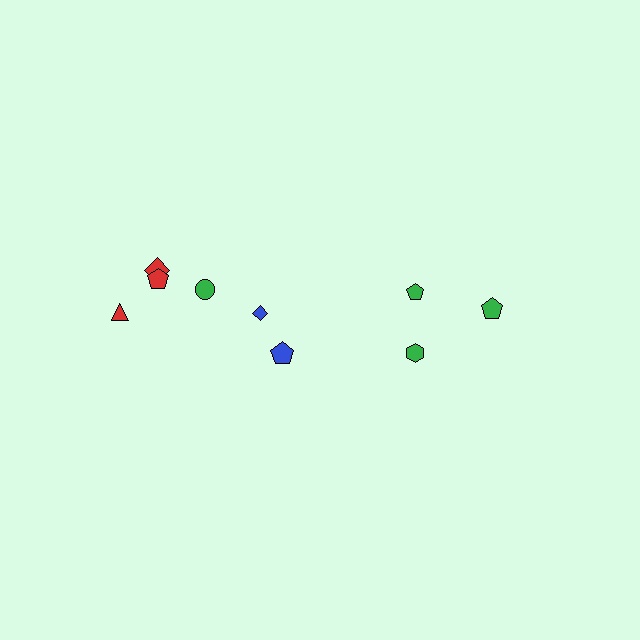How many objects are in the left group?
There are 6 objects.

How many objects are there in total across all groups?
There are 9 objects.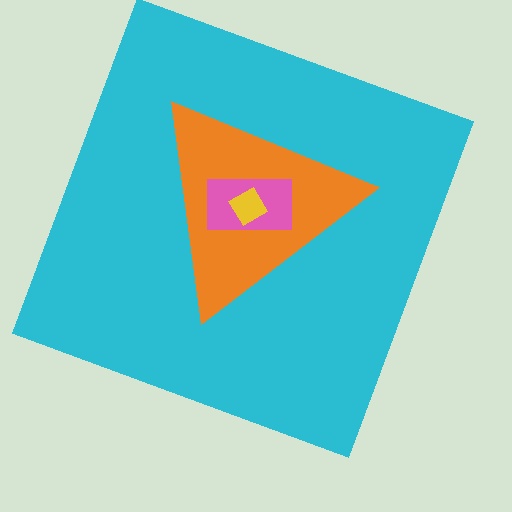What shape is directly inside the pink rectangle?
The yellow diamond.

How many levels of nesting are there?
4.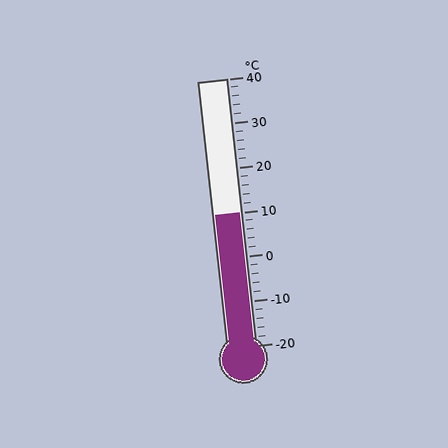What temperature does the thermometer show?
The thermometer shows approximately 10°C.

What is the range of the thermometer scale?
The thermometer scale ranges from -20°C to 40°C.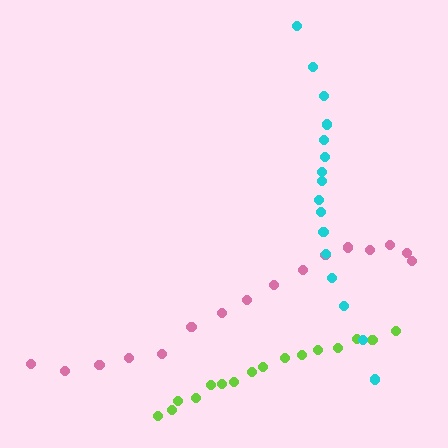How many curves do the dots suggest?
There are 3 distinct paths.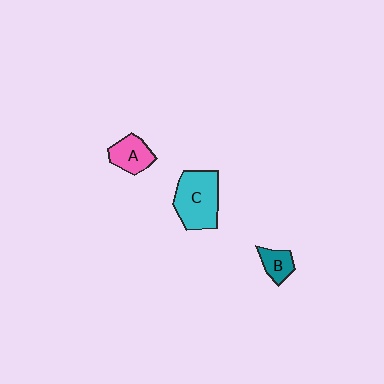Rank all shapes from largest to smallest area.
From largest to smallest: C (cyan), A (pink), B (teal).